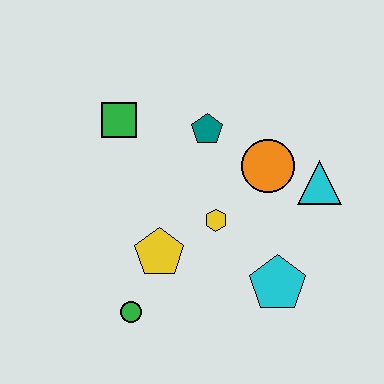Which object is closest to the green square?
The teal pentagon is closest to the green square.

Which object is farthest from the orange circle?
The green circle is farthest from the orange circle.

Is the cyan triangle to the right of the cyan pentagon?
Yes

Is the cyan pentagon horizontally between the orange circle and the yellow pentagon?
No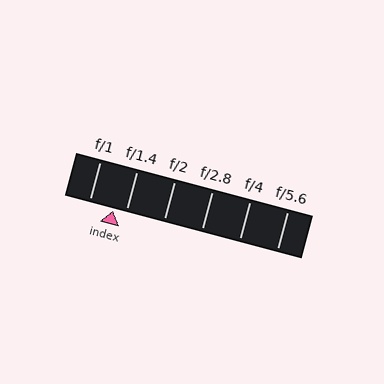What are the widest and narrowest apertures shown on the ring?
The widest aperture shown is f/1 and the narrowest is f/5.6.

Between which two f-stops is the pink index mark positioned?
The index mark is between f/1 and f/1.4.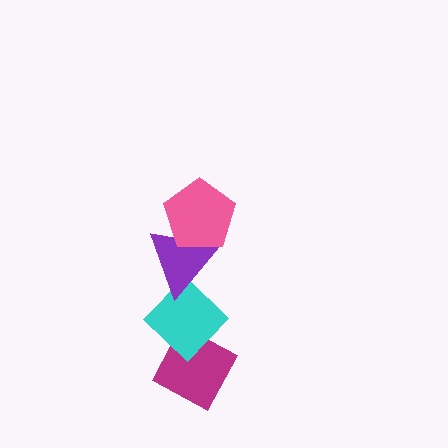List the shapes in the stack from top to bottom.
From top to bottom: the pink pentagon, the purple triangle, the cyan diamond, the magenta diamond.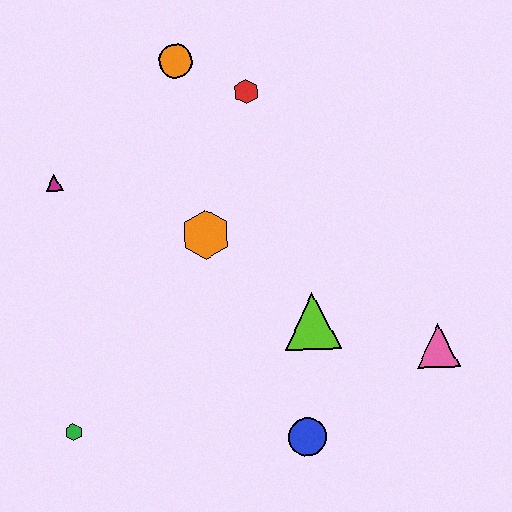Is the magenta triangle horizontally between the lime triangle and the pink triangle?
No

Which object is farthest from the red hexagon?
The green hexagon is farthest from the red hexagon.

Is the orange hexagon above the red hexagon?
No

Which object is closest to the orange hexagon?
The lime triangle is closest to the orange hexagon.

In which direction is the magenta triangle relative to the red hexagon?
The magenta triangle is to the left of the red hexagon.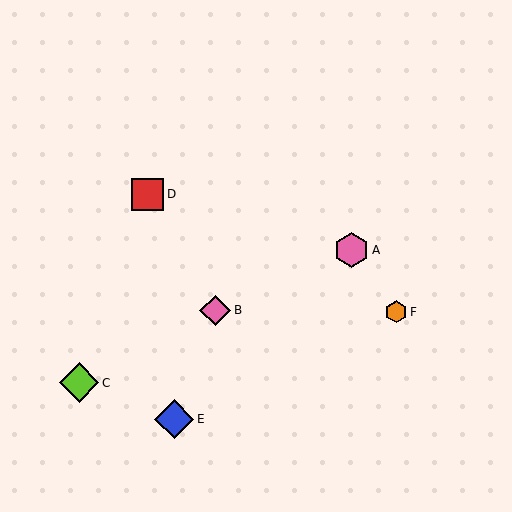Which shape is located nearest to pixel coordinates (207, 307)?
The pink diamond (labeled B) at (215, 310) is nearest to that location.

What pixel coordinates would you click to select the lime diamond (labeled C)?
Click at (79, 383) to select the lime diamond C.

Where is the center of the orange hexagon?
The center of the orange hexagon is at (396, 312).